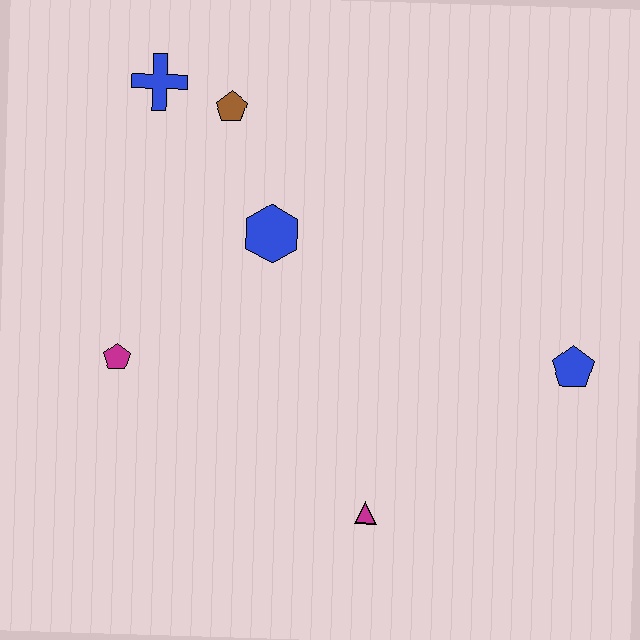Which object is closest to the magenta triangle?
The blue pentagon is closest to the magenta triangle.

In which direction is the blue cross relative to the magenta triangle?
The blue cross is above the magenta triangle.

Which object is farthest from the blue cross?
The blue pentagon is farthest from the blue cross.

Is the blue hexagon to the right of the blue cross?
Yes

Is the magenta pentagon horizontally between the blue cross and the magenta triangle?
No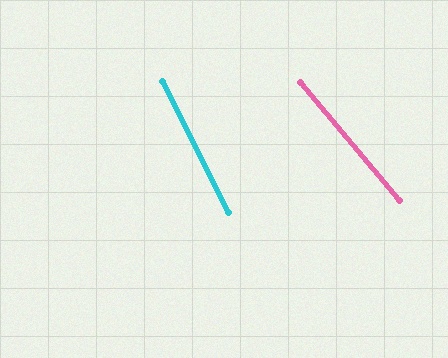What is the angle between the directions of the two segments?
Approximately 13 degrees.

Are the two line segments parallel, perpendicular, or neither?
Neither parallel nor perpendicular — they differ by about 13°.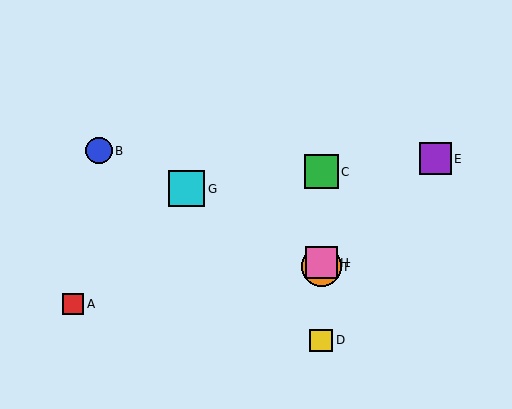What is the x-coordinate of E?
Object E is at x≈435.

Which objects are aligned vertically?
Objects C, D, F, H are aligned vertically.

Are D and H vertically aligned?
Yes, both are at x≈321.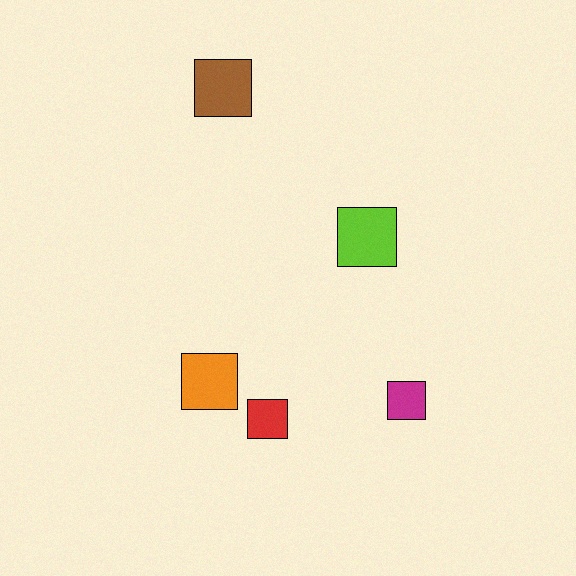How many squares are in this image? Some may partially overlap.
There are 5 squares.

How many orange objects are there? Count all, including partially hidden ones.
There is 1 orange object.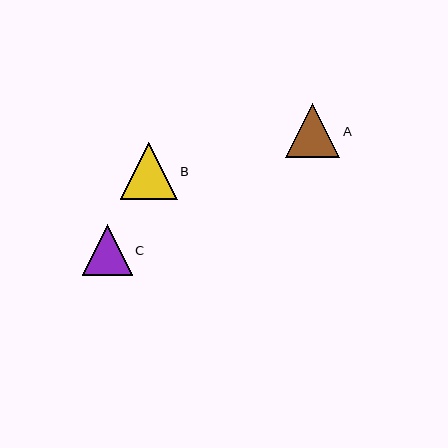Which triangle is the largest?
Triangle B is the largest with a size of approximately 57 pixels.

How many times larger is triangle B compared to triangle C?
Triangle B is approximately 1.1 times the size of triangle C.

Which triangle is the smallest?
Triangle C is the smallest with a size of approximately 50 pixels.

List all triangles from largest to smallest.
From largest to smallest: B, A, C.